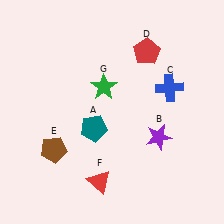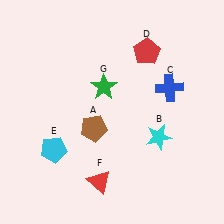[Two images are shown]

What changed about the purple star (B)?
In Image 1, B is purple. In Image 2, it changed to cyan.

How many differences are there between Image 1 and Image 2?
There are 3 differences between the two images.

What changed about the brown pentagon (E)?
In Image 1, E is brown. In Image 2, it changed to cyan.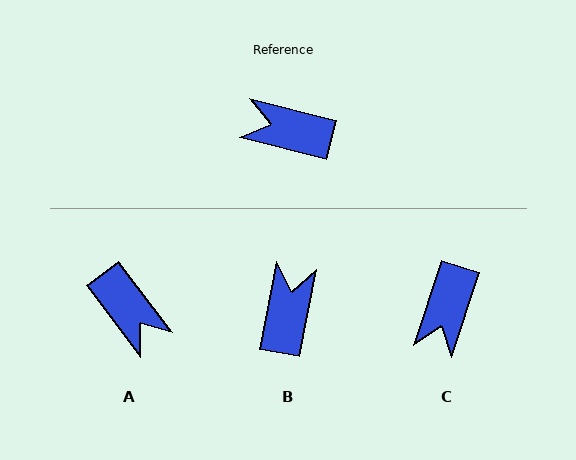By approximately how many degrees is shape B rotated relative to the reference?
Approximately 87 degrees clockwise.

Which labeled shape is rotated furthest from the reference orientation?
A, about 141 degrees away.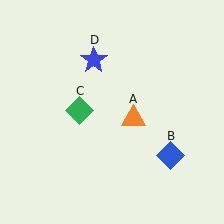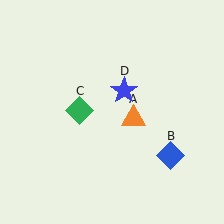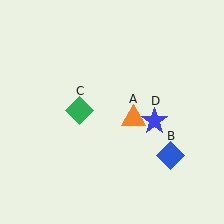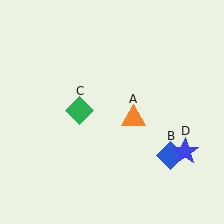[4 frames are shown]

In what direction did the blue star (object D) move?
The blue star (object D) moved down and to the right.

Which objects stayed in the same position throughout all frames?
Orange triangle (object A) and blue diamond (object B) and green diamond (object C) remained stationary.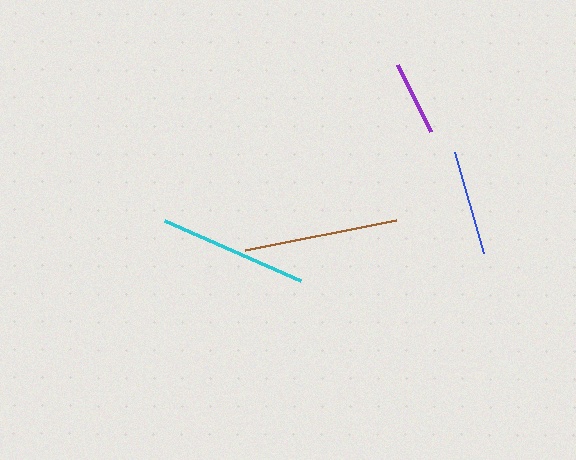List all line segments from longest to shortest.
From longest to shortest: brown, cyan, blue, purple.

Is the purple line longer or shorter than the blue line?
The blue line is longer than the purple line.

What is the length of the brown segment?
The brown segment is approximately 154 pixels long.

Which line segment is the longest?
The brown line is the longest at approximately 154 pixels.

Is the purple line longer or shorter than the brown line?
The brown line is longer than the purple line.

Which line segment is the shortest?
The purple line is the shortest at approximately 75 pixels.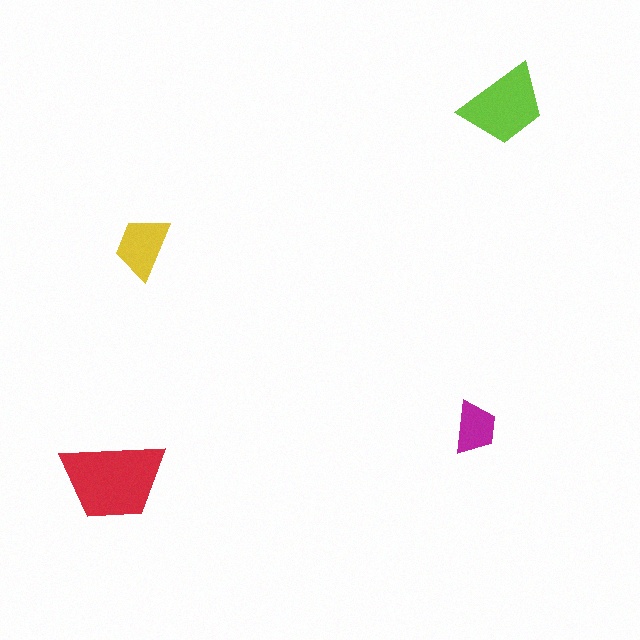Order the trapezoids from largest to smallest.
the red one, the lime one, the yellow one, the magenta one.